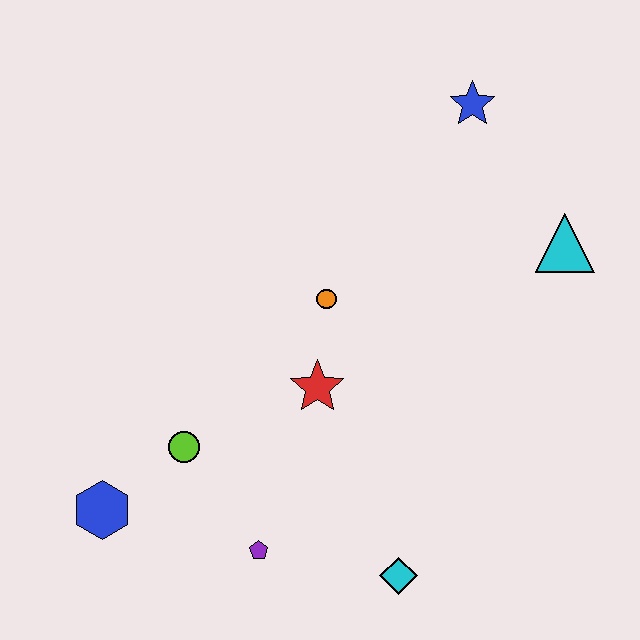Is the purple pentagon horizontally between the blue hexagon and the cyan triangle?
Yes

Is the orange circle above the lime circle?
Yes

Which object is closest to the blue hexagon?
The lime circle is closest to the blue hexagon.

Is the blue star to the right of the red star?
Yes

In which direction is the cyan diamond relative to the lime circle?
The cyan diamond is to the right of the lime circle.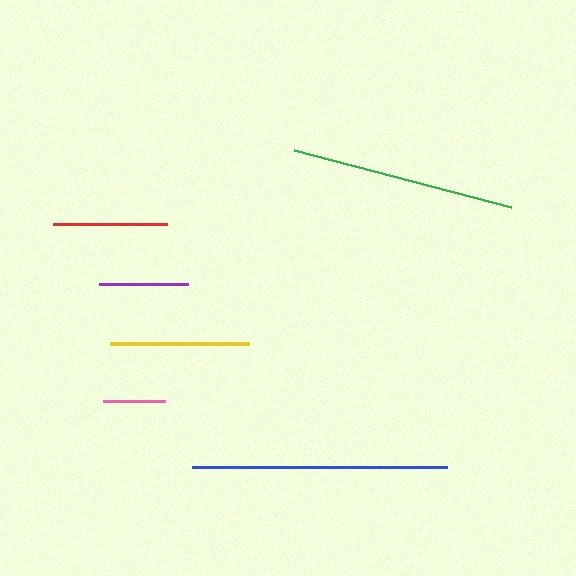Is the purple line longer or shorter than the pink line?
The purple line is longer than the pink line.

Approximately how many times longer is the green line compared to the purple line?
The green line is approximately 2.5 times the length of the purple line.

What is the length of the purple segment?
The purple segment is approximately 89 pixels long.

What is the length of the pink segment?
The pink segment is approximately 62 pixels long.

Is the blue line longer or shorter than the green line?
The blue line is longer than the green line.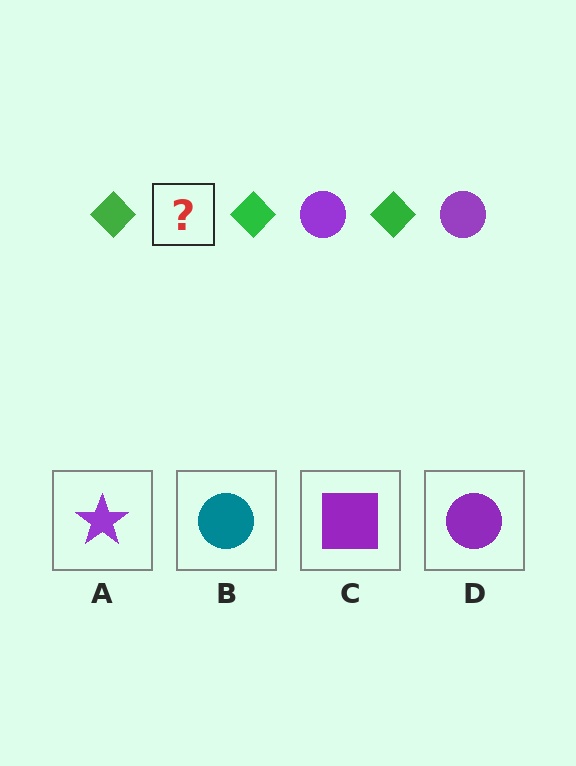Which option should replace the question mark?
Option D.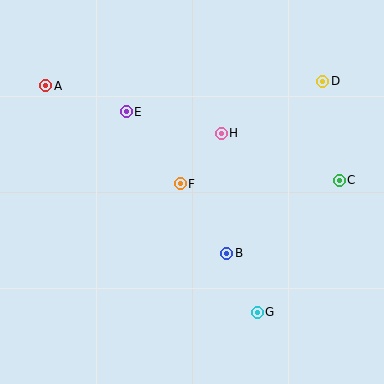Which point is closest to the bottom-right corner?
Point G is closest to the bottom-right corner.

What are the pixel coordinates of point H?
Point H is at (221, 133).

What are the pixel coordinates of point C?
Point C is at (339, 180).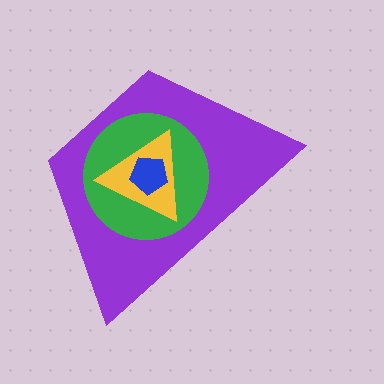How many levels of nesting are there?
4.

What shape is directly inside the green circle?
The yellow triangle.